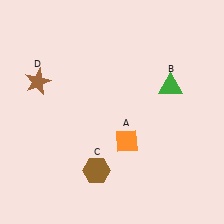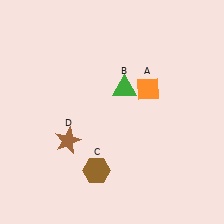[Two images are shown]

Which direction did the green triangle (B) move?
The green triangle (B) moved left.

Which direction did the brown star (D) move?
The brown star (D) moved down.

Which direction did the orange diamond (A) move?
The orange diamond (A) moved up.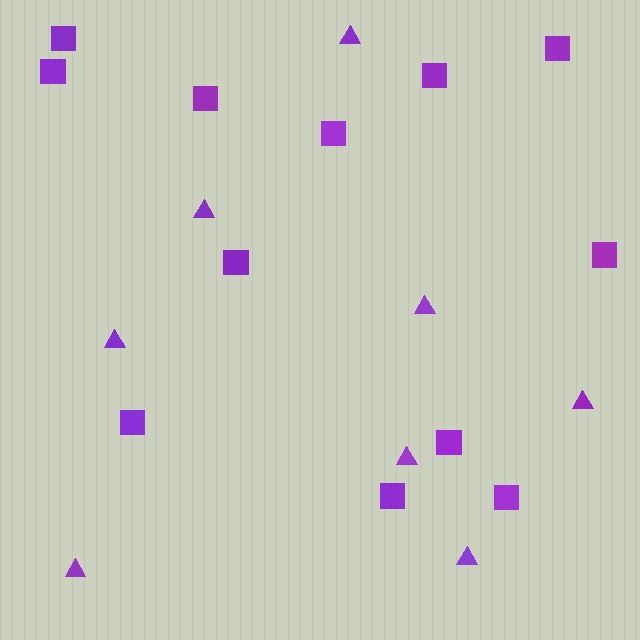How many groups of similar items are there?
There are 2 groups: one group of triangles (8) and one group of squares (12).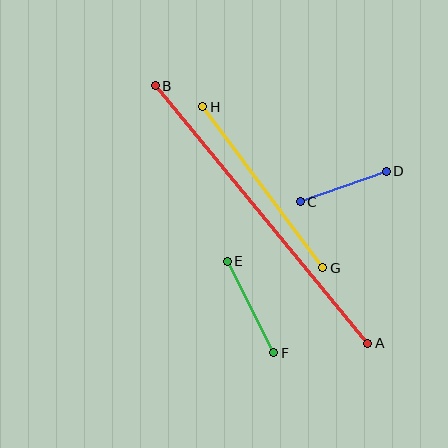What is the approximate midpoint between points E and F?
The midpoint is at approximately (250, 307) pixels.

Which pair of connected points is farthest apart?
Points A and B are farthest apart.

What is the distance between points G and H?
The distance is approximately 201 pixels.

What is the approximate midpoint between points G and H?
The midpoint is at approximately (263, 187) pixels.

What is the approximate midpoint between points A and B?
The midpoint is at approximately (261, 215) pixels.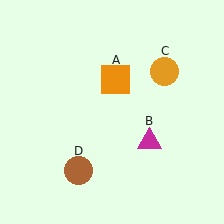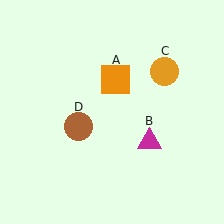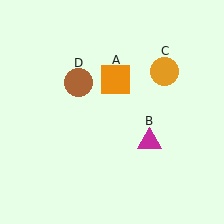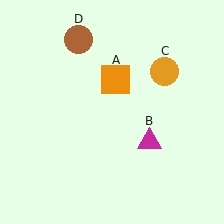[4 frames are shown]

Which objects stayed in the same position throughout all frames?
Orange square (object A) and magenta triangle (object B) and orange circle (object C) remained stationary.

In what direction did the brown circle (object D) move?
The brown circle (object D) moved up.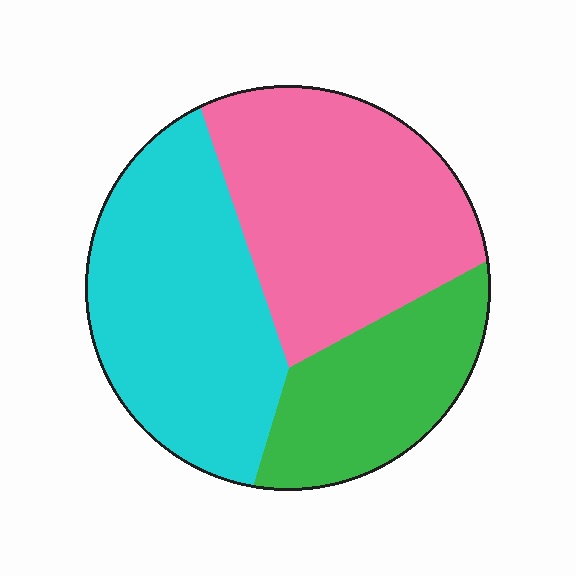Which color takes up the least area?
Green, at roughly 25%.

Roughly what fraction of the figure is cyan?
Cyan covers about 40% of the figure.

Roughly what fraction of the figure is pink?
Pink covers 39% of the figure.